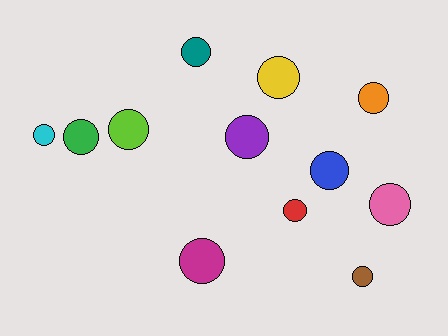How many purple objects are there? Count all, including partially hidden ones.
There is 1 purple object.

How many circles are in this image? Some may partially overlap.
There are 12 circles.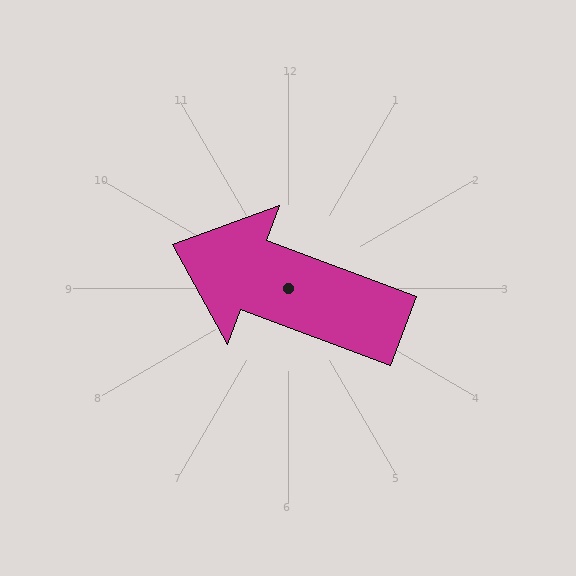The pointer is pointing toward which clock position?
Roughly 10 o'clock.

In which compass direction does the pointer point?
West.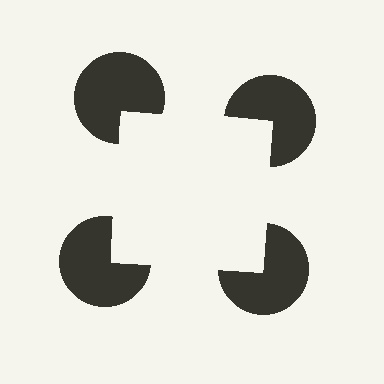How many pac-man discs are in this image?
There are 4 — one at each vertex of the illusory square.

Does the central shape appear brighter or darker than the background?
It typically appears slightly brighter than the background, even though no actual brightness change is drawn.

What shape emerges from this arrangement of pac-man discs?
An illusory square — its edges are inferred from the aligned wedge cuts in the pac-man discs, not physically drawn.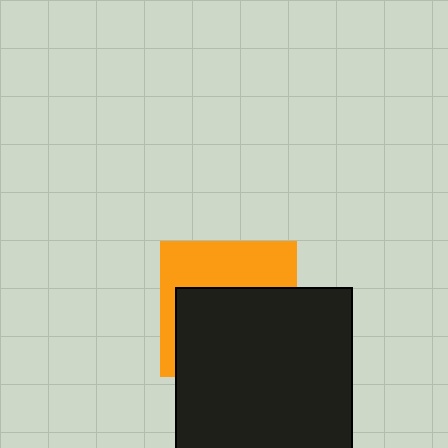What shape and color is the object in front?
The object in front is a black rectangle.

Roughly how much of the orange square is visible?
A small part of it is visible (roughly 41%).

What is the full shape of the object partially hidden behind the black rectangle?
The partially hidden object is an orange square.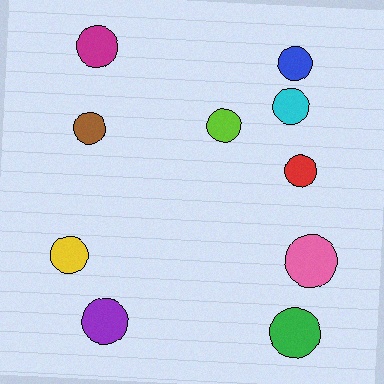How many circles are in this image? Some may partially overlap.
There are 10 circles.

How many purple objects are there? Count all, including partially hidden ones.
There is 1 purple object.